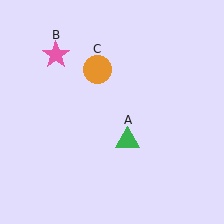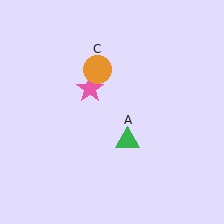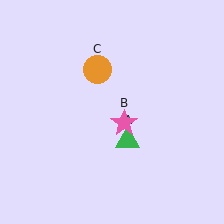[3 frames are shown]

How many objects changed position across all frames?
1 object changed position: pink star (object B).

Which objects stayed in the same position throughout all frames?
Green triangle (object A) and orange circle (object C) remained stationary.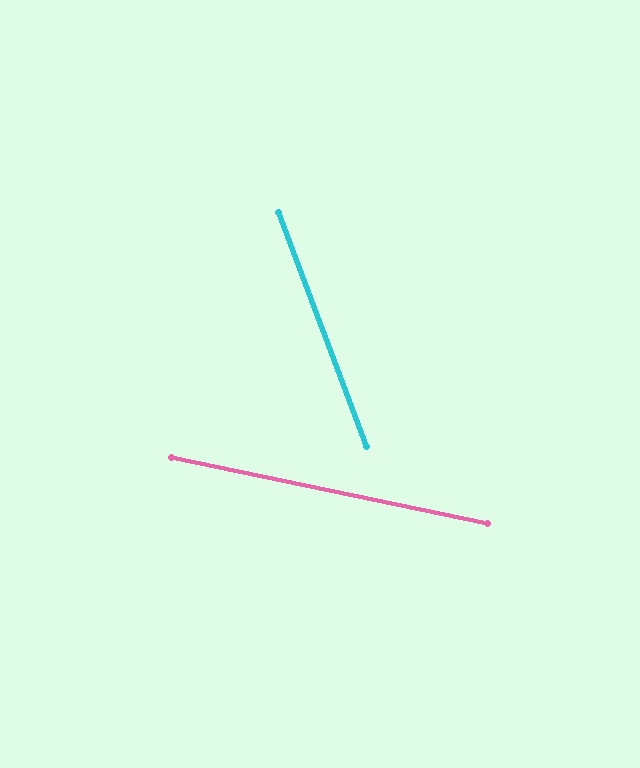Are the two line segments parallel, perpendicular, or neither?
Neither parallel nor perpendicular — they differ by about 58°.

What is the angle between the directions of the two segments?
Approximately 58 degrees.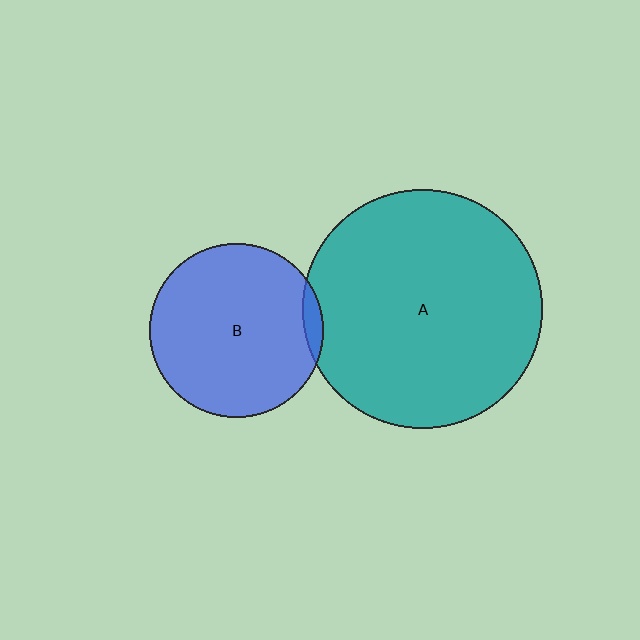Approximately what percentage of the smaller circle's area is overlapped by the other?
Approximately 5%.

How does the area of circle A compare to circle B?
Approximately 1.9 times.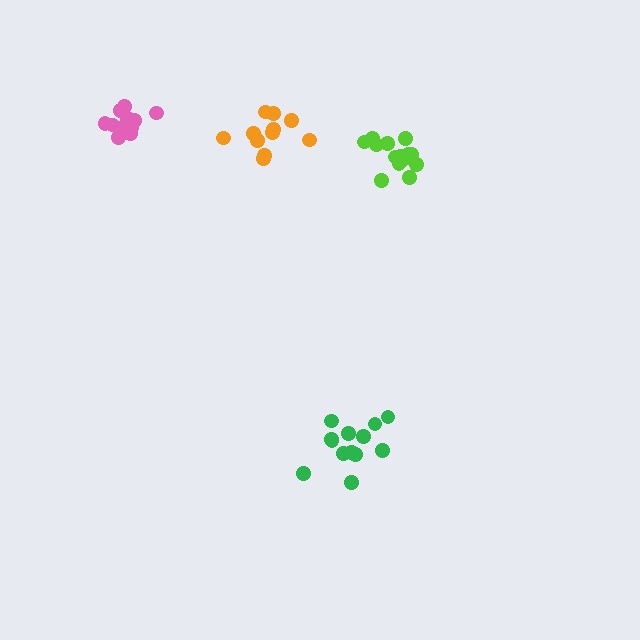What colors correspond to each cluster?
The clusters are colored: lime, orange, green, pink.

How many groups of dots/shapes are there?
There are 4 groups.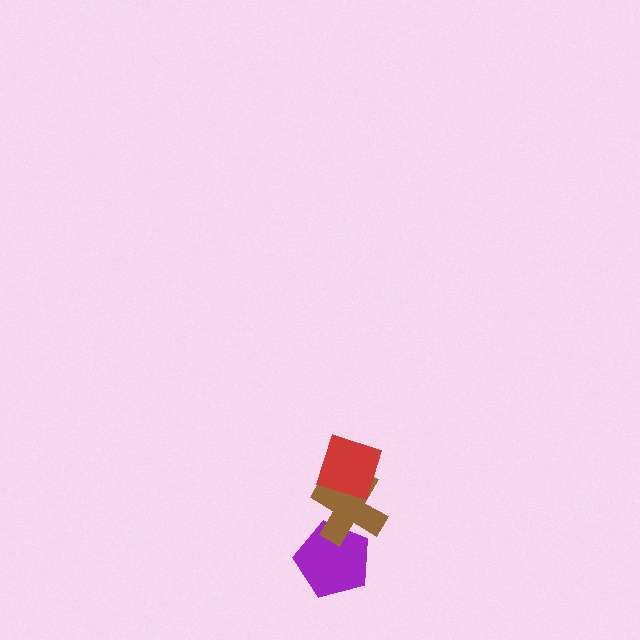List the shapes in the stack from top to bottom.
From top to bottom: the red diamond, the brown cross, the purple pentagon.